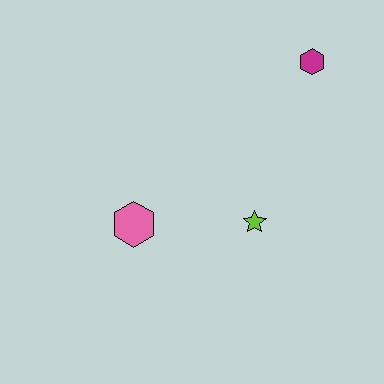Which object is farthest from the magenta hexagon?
The pink hexagon is farthest from the magenta hexagon.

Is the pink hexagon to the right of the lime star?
No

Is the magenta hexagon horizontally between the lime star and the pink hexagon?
No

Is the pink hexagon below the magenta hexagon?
Yes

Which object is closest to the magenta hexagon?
The lime star is closest to the magenta hexagon.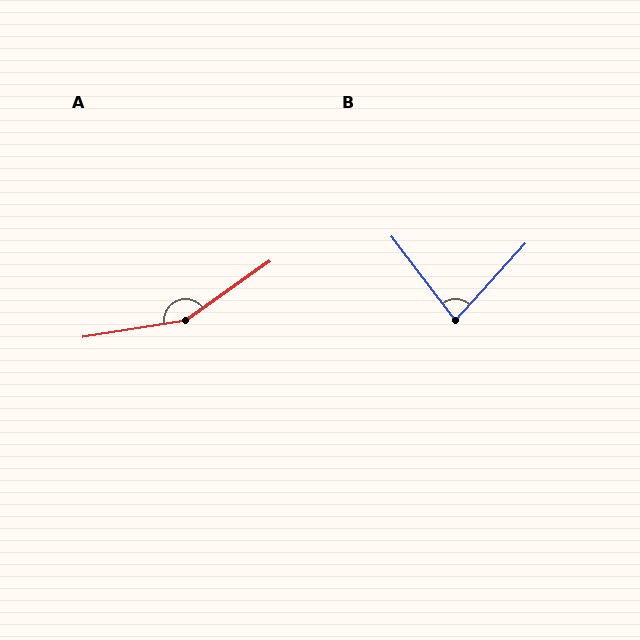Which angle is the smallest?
B, at approximately 80 degrees.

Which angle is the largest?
A, at approximately 154 degrees.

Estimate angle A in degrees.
Approximately 154 degrees.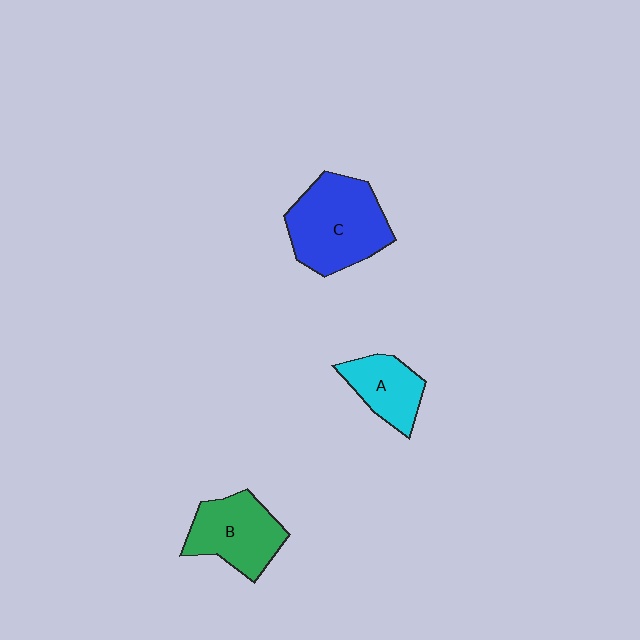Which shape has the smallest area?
Shape A (cyan).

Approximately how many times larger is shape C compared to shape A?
Approximately 1.8 times.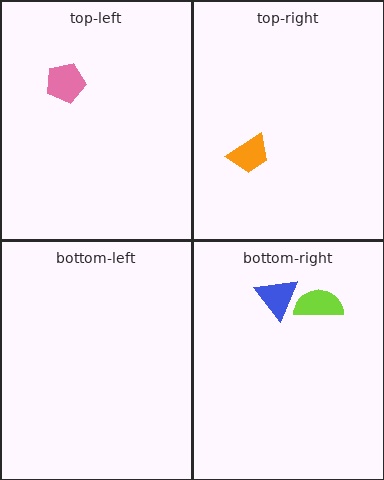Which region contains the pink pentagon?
The top-left region.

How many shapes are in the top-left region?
1.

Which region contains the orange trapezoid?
The top-right region.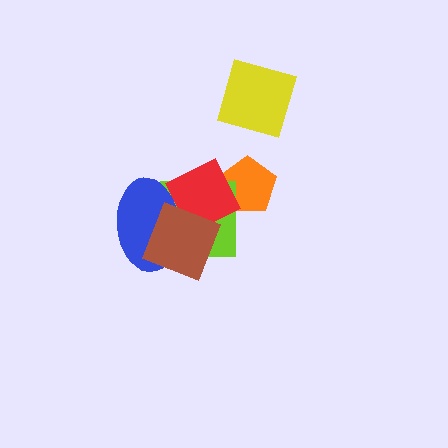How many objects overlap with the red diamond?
4 objects overlap with the red diamond.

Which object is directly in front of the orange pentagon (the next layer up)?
The lime square is directly in front of the orange pentagon.